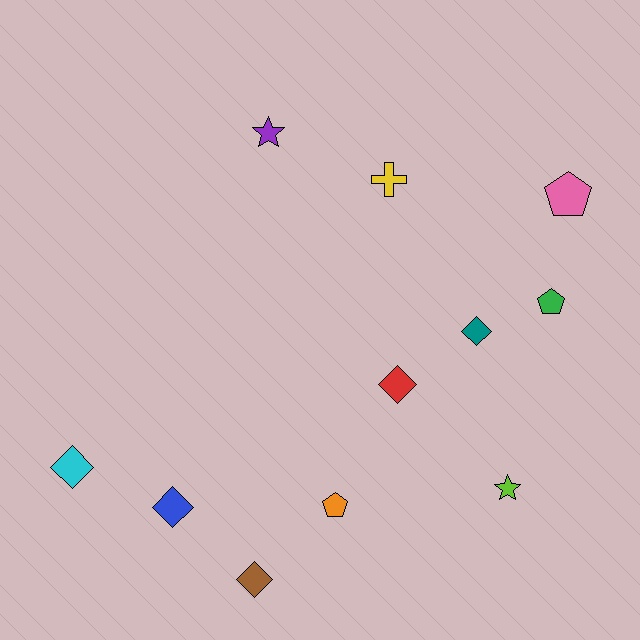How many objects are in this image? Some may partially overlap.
There are 11 objects.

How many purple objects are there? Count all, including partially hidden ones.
There is 1 purple object.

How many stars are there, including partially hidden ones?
There are 2 stars.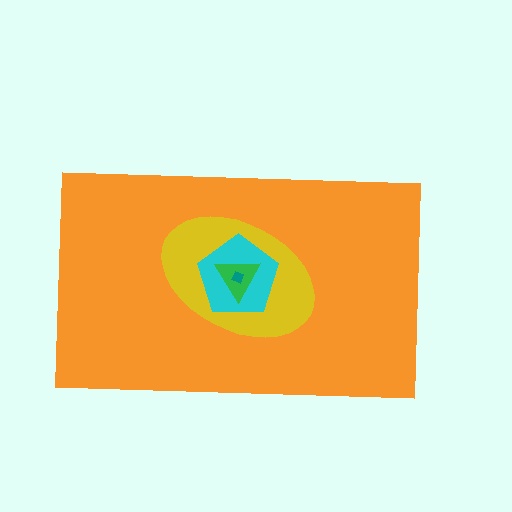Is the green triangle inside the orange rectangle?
Yes.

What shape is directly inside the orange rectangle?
The yellow ellipse.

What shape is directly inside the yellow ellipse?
The cyan pentagon.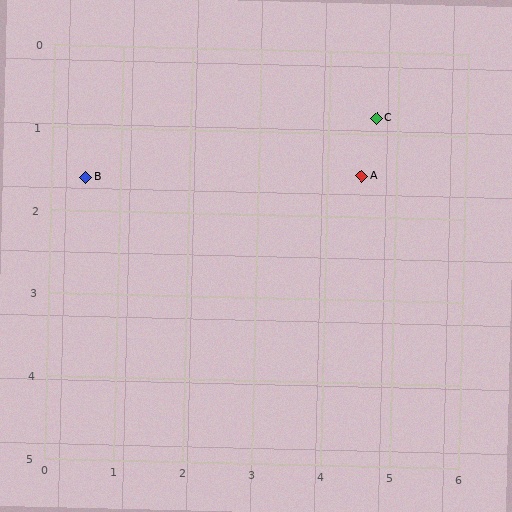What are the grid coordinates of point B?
Point B is at approximately (0.5, 1.6).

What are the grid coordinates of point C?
Point C is at approximately (4.7, 0.8).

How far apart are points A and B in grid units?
Points A and B are about 4.0 grid units apart.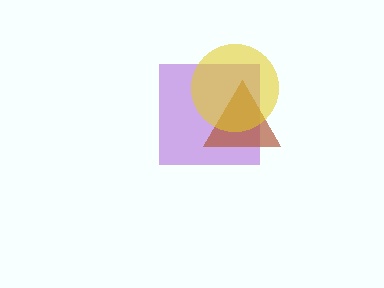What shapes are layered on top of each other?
The layered shapes are: a purple square, a brown triangle, a yellow circle.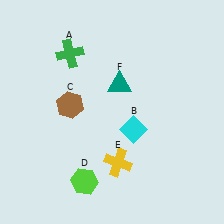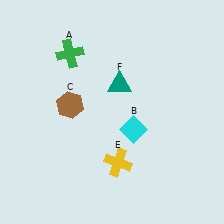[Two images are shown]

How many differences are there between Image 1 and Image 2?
There is 1 difference between the two images.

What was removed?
The lime hexagon (D) was removed in Image 2.